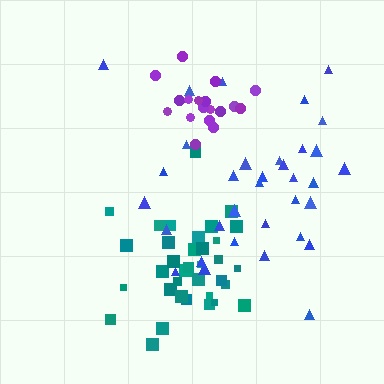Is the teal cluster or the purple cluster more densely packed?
Purple.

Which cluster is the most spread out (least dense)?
Blue.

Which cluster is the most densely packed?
Purple.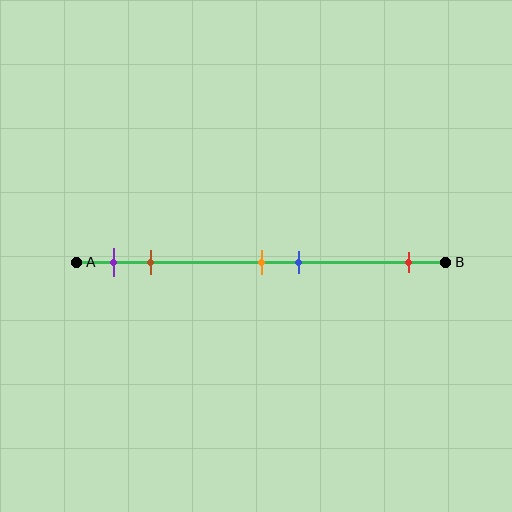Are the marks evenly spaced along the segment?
No, the marks are not evenly spaced.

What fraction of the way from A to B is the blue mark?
The blue mark is approximately 60% (0.6) of the way from A to B.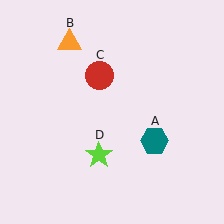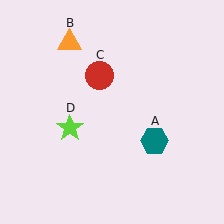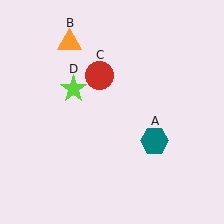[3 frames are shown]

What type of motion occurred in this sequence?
The lime star (object D) rotated clockwise around the center of the scene.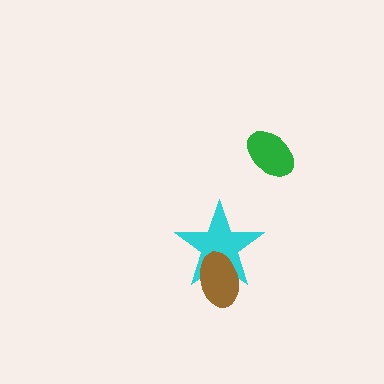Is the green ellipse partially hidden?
No, no other shape covers it.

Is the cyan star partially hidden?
Yes, it is partially covered by another shape.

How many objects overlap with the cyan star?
1 object overlaps with the cyan star.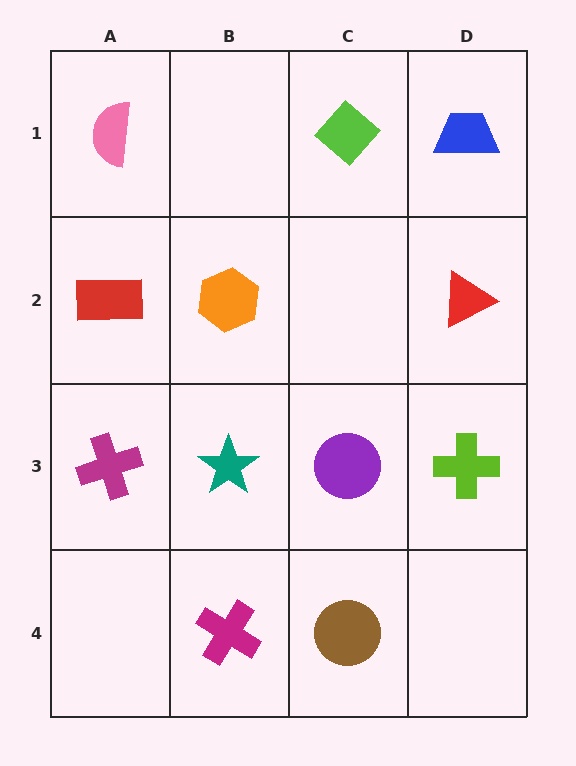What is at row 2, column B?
An orange hexagon.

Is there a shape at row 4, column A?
No, that cell is empty.